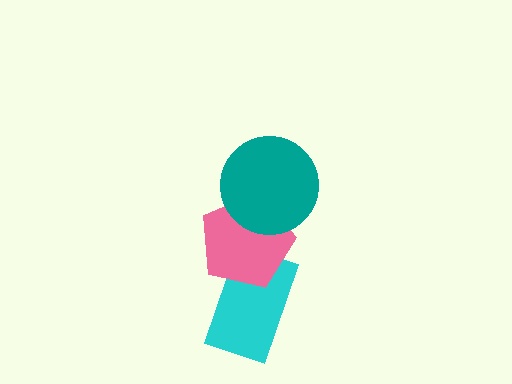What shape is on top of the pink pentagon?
The teal circle is on top of the pink pentagon.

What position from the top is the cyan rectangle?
The cyan rectangle is 3rd from the top.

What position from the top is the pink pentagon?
The pink pentagon is 2nd from the top.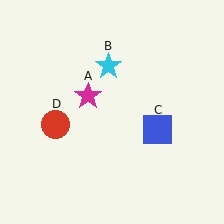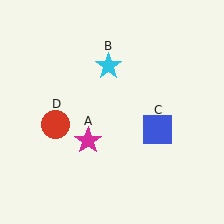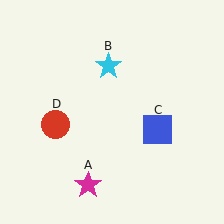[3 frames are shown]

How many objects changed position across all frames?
1 object changed position: magenta star (object A).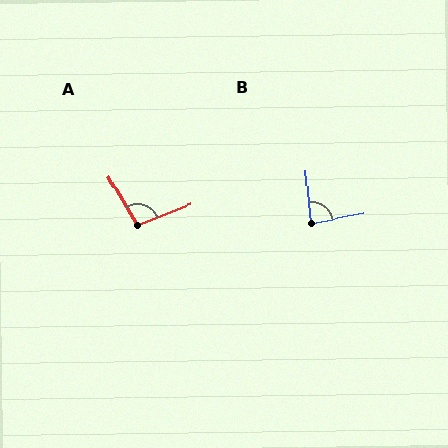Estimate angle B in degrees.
Approximately 84 degrees.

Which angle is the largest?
A, at approximately 99 degrees.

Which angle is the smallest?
B, at approximately 84 degrees.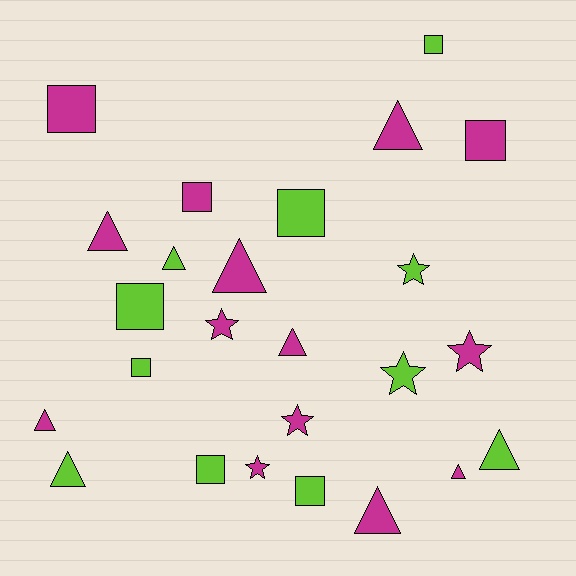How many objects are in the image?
There are 25 objects.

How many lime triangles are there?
There are 3 lime triangles.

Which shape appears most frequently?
Triangle, with 10 objects.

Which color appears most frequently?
Magenta, with 14 objects.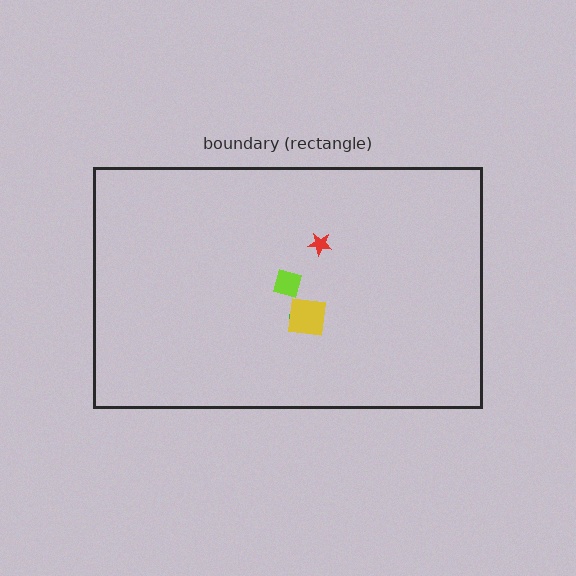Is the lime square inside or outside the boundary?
Inside.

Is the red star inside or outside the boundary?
Inside.